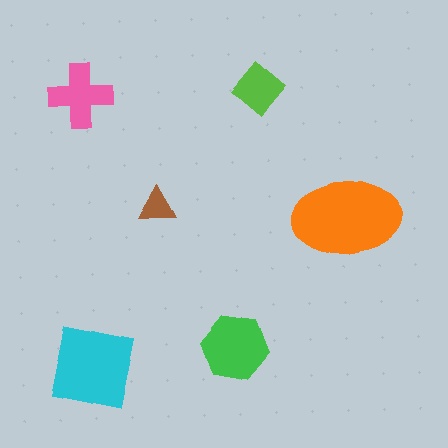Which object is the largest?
The orange ellipse.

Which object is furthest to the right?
The orange ellipse is rightmost.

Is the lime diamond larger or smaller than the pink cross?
Smaller.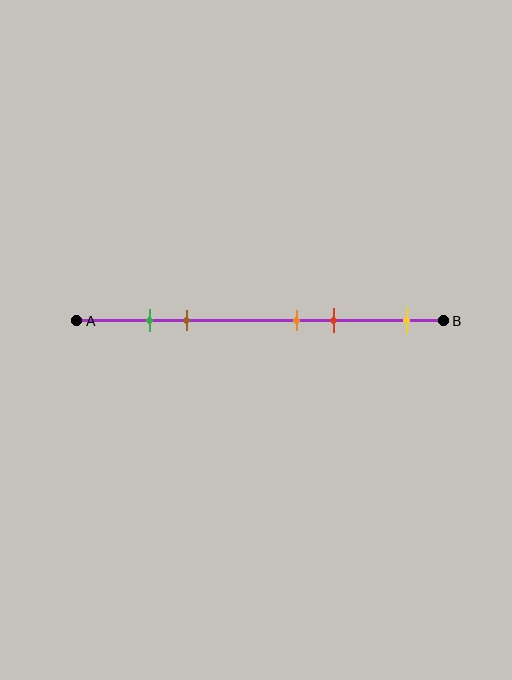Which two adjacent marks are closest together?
The green and brown marks are the closest adjacent pair.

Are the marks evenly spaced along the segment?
No, the marks are not evenly spaced.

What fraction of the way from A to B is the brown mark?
The brown mark is approximately 30% (0.3) of the way from A to B.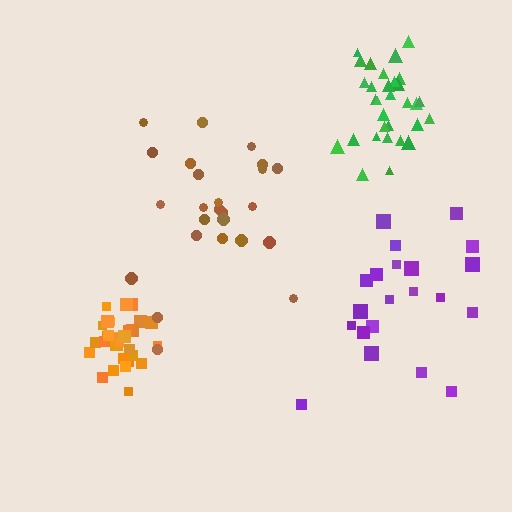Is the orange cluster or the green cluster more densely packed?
Orange.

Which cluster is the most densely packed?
Orange.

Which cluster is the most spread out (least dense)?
Purple.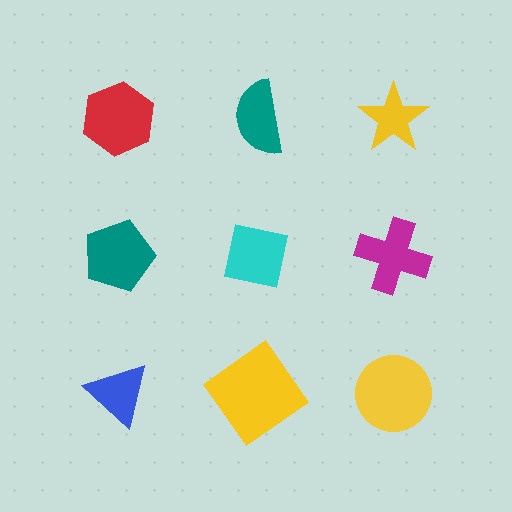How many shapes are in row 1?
3 shapes.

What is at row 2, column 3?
A magenta cross.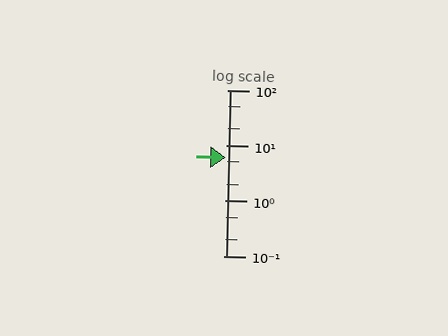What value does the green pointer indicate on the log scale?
The pointer indicates approximately 6.1.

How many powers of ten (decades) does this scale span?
The scale spans 3 decades, from 0.1 to 100.